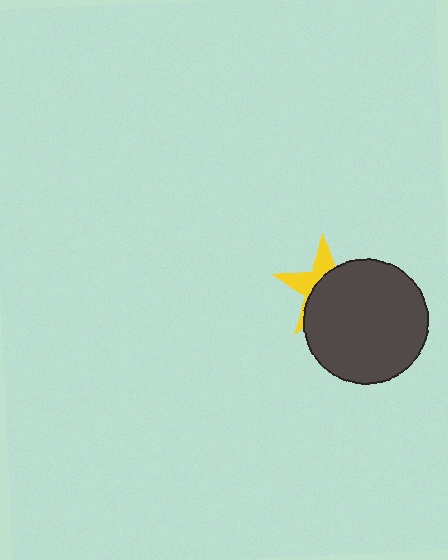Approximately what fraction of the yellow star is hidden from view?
Roughly 63% of the yellow star is hidden behind the dark gray circle.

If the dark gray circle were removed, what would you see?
You would see the complete yellow star.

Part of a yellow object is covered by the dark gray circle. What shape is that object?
It is a star.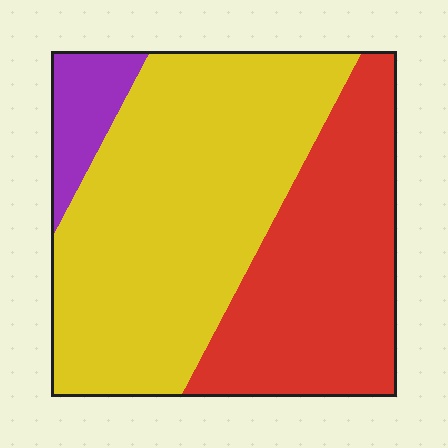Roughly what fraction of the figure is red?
Red takes up about three eighths (3/8) of the figure.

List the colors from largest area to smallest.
From largest to smallest: yellow, red, purple.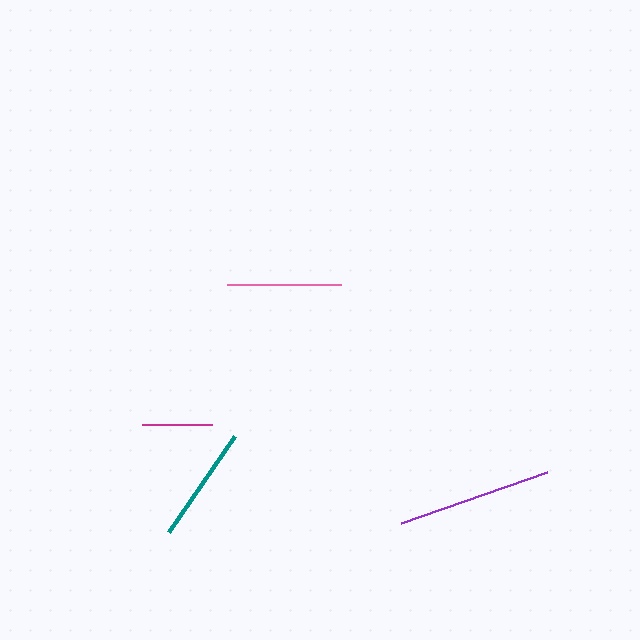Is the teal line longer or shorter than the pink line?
The teal line is longer than the pink line.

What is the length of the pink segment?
The pink segment is approximately 114 pixels long.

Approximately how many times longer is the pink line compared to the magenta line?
The pink line is approximately 1.6 times the length of the magenta line.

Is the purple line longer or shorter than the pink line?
The purple line is longer than the pink line.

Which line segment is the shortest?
The magenta line is the shortest at approximately 71 pixels.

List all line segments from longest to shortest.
From longest to shortest: purple, teal, pink, magenta.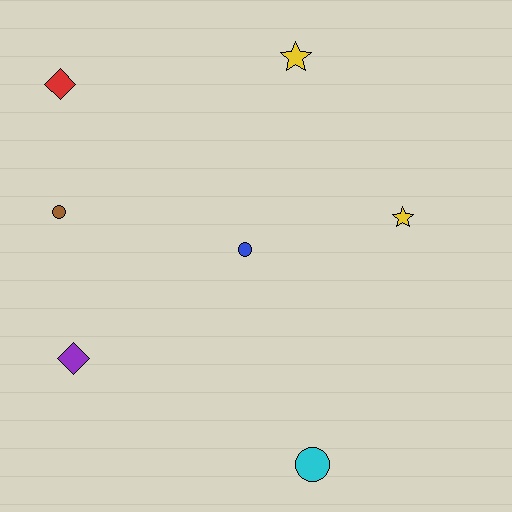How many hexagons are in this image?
There are no hexagons.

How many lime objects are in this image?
There are no lime objects.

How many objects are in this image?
There are 7 objects.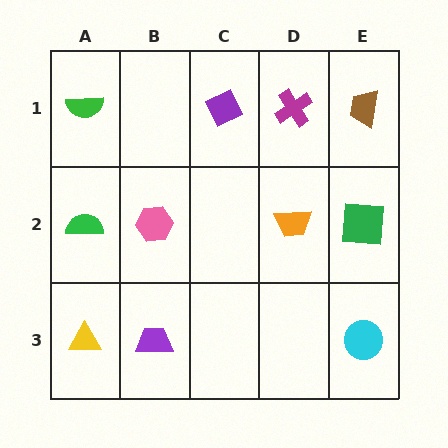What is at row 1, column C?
A purple diamond.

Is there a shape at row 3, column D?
No, that cell is empty.